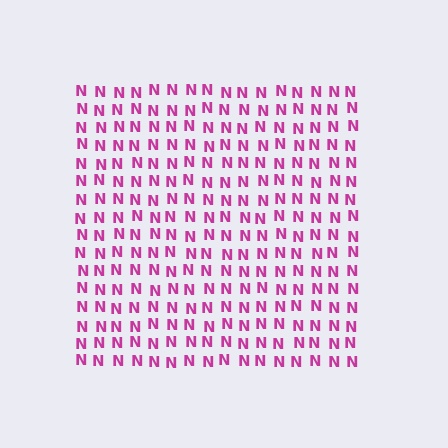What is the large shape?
The large shape is a square.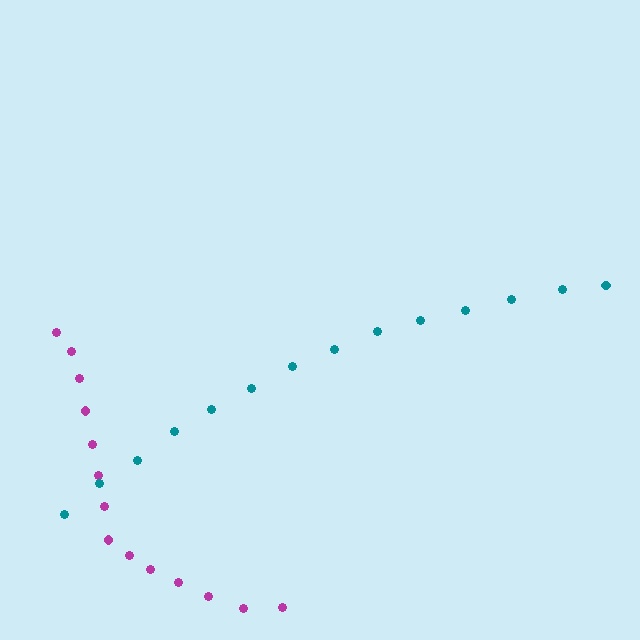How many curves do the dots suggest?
There are 2 distinct paths.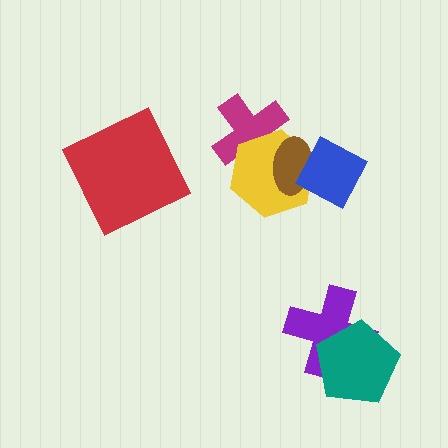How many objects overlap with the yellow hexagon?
3 objects overlap with the yellow hexagon.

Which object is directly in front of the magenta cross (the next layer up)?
The yellow hexagon is directly in front of the magenta cross.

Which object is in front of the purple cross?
The teal pentagon is in front of the purple cross.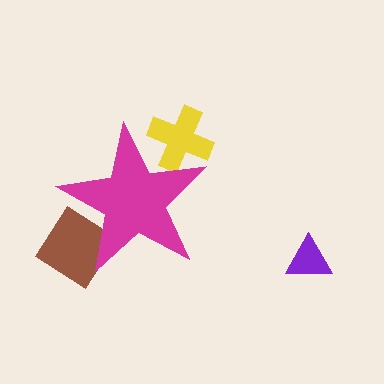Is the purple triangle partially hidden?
No, the purple triangle is fully visible.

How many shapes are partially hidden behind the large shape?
2 shapes are partially hidden.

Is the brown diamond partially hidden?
Yes, the brown diamond is partially hidden behind the magenta star.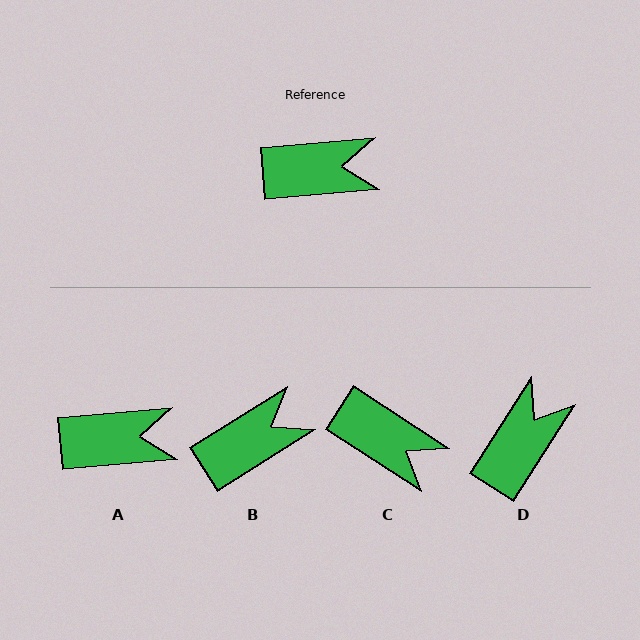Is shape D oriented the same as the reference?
No, it is off by about 52 degrees.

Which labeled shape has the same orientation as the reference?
A.